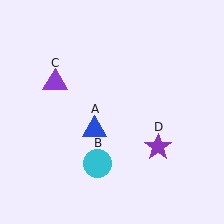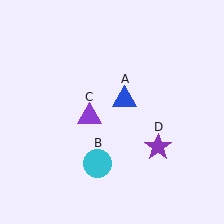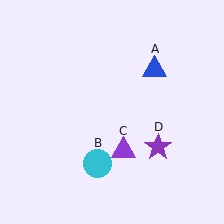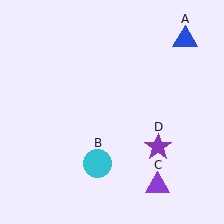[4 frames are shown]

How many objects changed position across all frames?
2 objects changed position: blue triangle (object A), purple triangle (object C).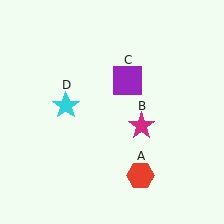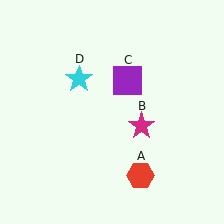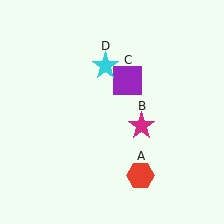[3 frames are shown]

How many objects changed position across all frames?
1 object changed position: cyan star (object D).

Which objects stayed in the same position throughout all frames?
Red hexagon (object A) and magenta star (object B) and purple square (object C) remained stationary.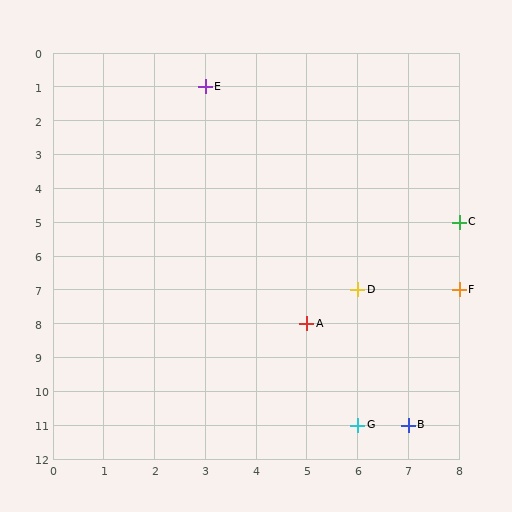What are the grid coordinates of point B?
Point B is at grid coordinates (7, 11).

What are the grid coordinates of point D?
Point D is at grid coordinates (6, 7).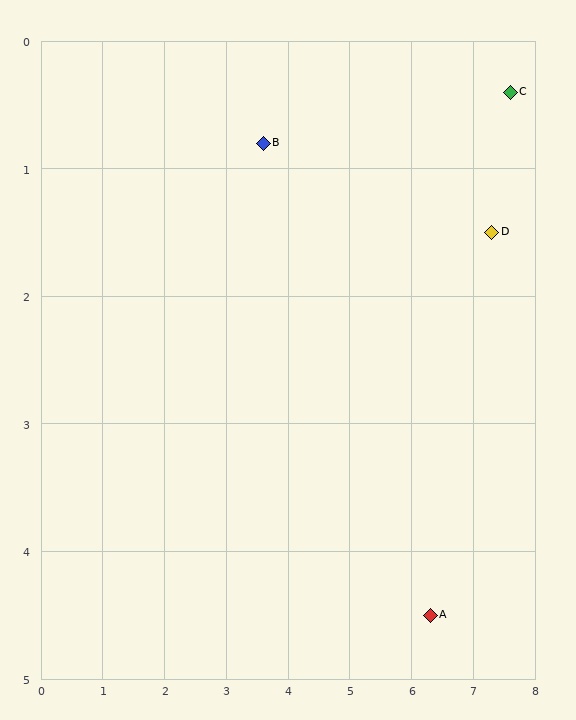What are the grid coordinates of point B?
Point B is at approximately (3.6, 0.8).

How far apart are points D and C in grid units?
Points D and C are about 1.1 grid units apart.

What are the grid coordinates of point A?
Point A is at approximately (6.3, 4.5).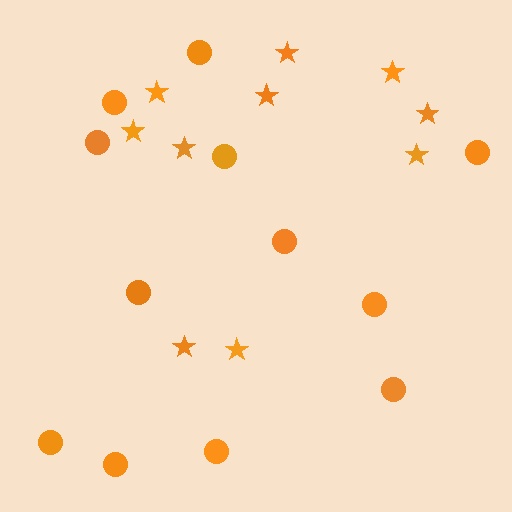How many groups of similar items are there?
There are 2 groups: one group of stars (10) and one group of circles (12).